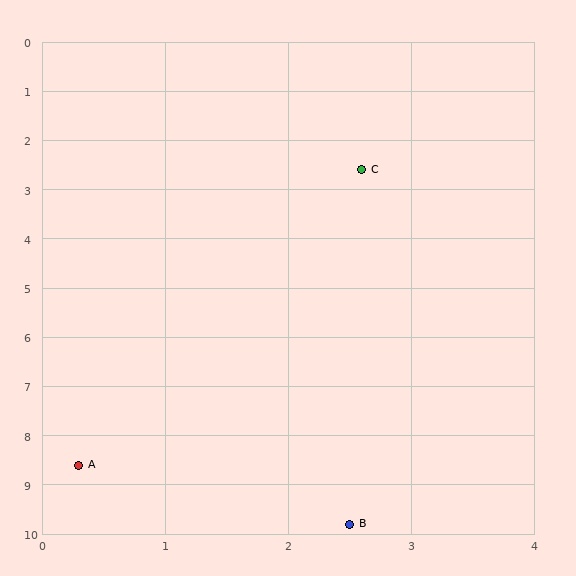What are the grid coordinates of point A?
Point A is at approximately (0.3, 8.6).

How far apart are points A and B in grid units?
Points A and B are about 2.5 grid units apart.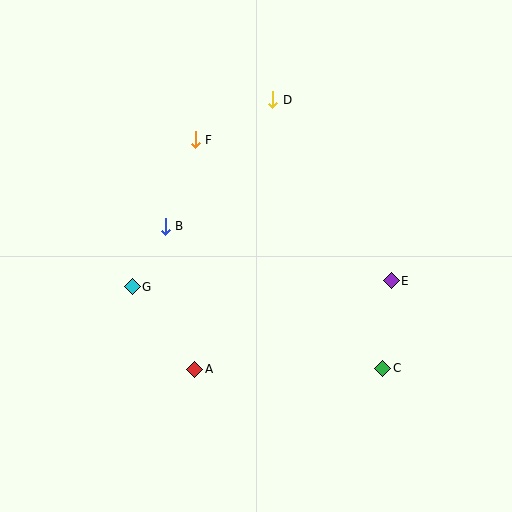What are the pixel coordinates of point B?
Point B is at (165, 226).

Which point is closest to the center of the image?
Point B at (165, 226) is closest to the center.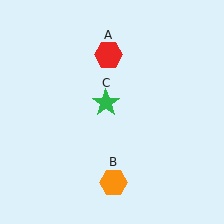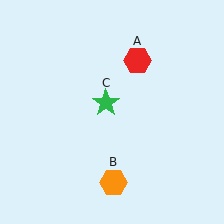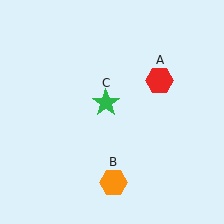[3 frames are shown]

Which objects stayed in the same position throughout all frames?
Orange hexagon (object B) and green star (object C) remained stationary.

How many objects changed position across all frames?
1 object changed position: red hexagon (object A).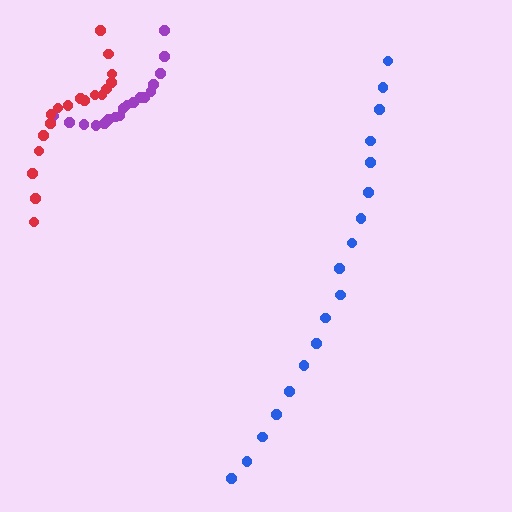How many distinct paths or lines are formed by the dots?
There are 3 distinct paths.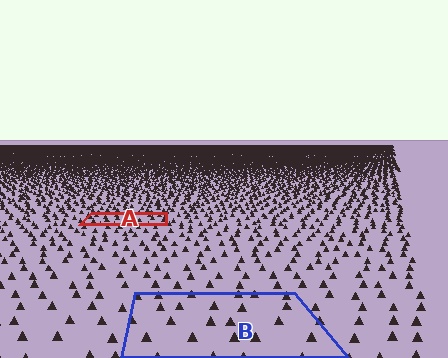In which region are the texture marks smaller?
The texture marks are smaller in region A, because it is farther away.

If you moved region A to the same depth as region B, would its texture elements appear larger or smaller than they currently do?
They would appear larger. At a closer depth, the same texture elements are projected at a bigger on-screen size.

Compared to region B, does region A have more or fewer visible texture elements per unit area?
Region A has more texture elements per unit area — they are packed more densely because it is farther away.